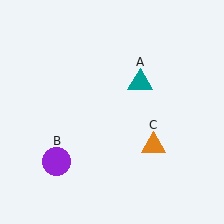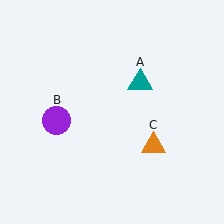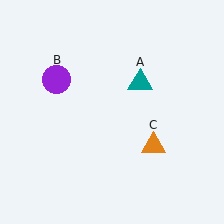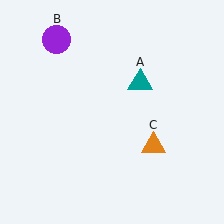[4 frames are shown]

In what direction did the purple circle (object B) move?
The purple circle (object B) moved up.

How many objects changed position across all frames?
1 object changed position: purple circle (object B).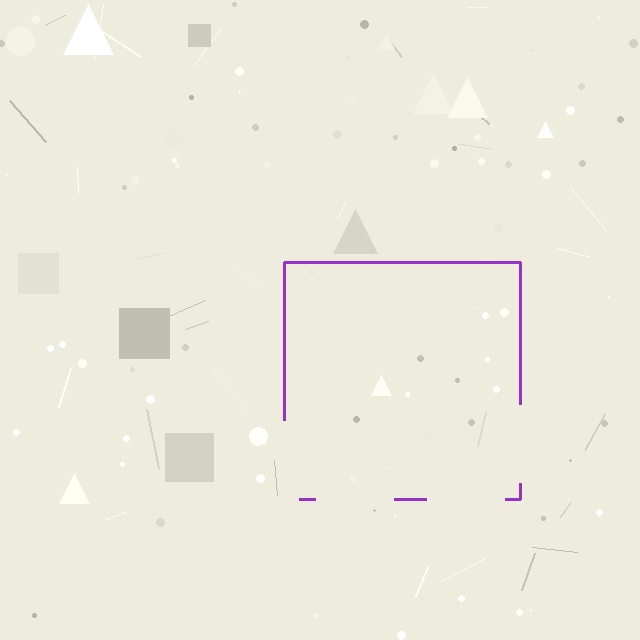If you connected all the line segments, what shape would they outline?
They would outline a square.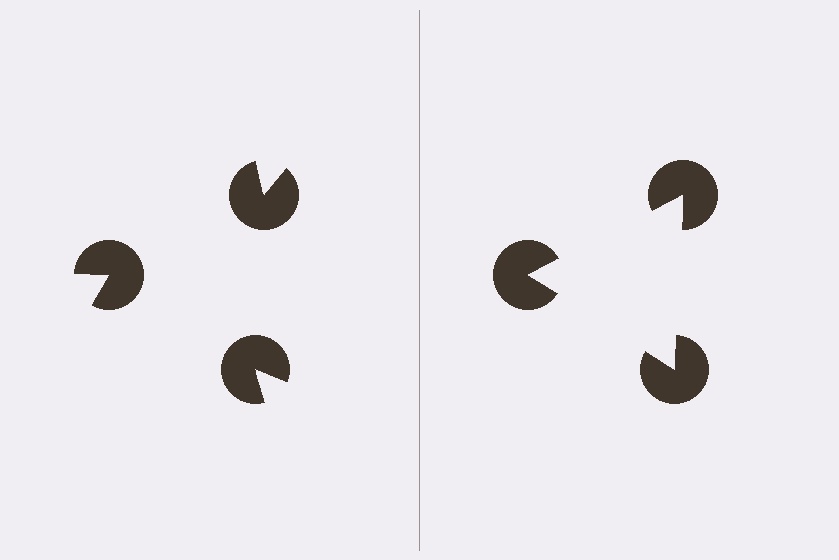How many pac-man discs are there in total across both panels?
6 — 3 on each side.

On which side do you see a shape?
An illusory triangle appears on the right side. On the left side the wedge cuts are rotated, so no coherent shape forms.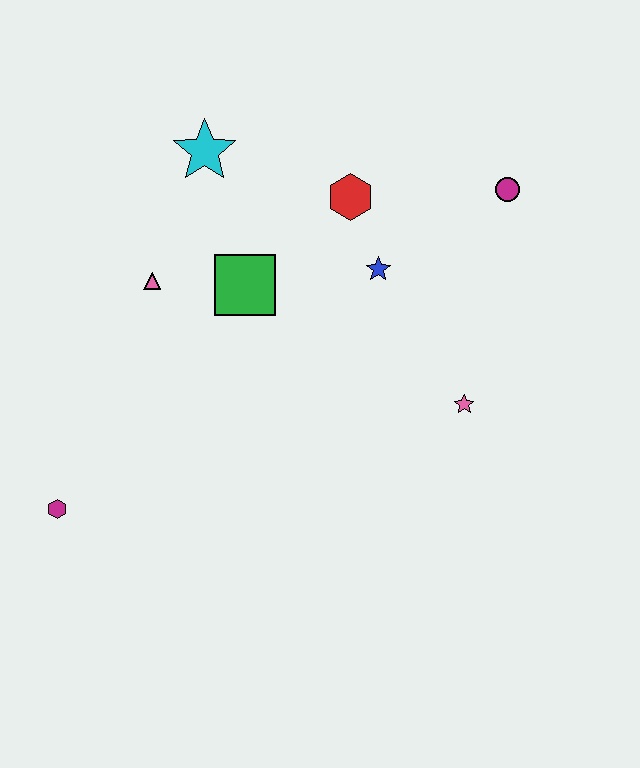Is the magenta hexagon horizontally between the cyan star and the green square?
No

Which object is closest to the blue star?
The red hexagon is closest to the blue star.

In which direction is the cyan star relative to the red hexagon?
The cyan star is to the left of the red hexagon.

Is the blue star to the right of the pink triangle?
Yes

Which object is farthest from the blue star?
The magenta hexagon is farthest from the blue star.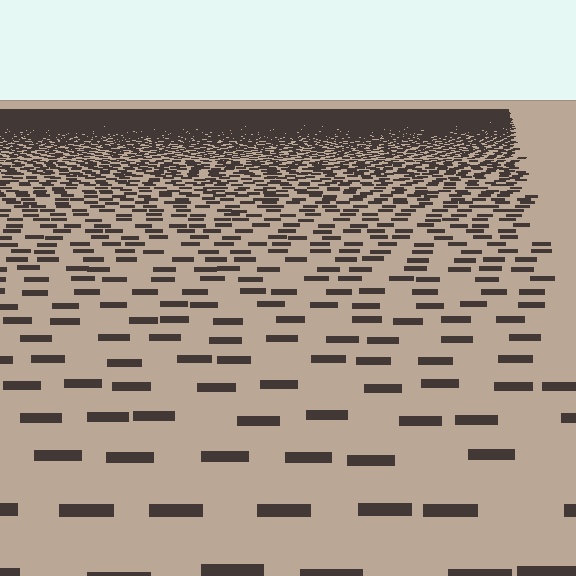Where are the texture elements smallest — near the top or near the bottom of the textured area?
Near the top.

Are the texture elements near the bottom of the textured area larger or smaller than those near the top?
Larger. Near the bottom, elements are closer to the viewer and appear at a bigger on-screen size.